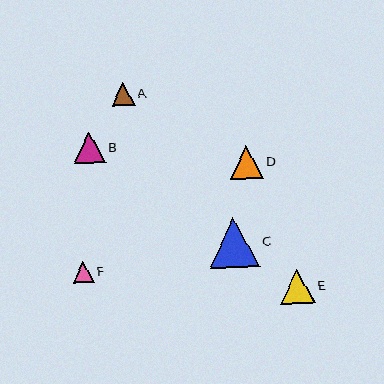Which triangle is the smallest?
Triangle F is the smallest with a size of approximately 21 pixels.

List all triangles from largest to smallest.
From largest to smallest: C, E, D, B, A, F.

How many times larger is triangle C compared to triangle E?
Triangle C is approximately 1.5 times the size of triangle E.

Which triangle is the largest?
Triangle C is the largest with a size of approximately 50 pixels.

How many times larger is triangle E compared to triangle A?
Triangle E is approximately 1.5 times the size of triangle A.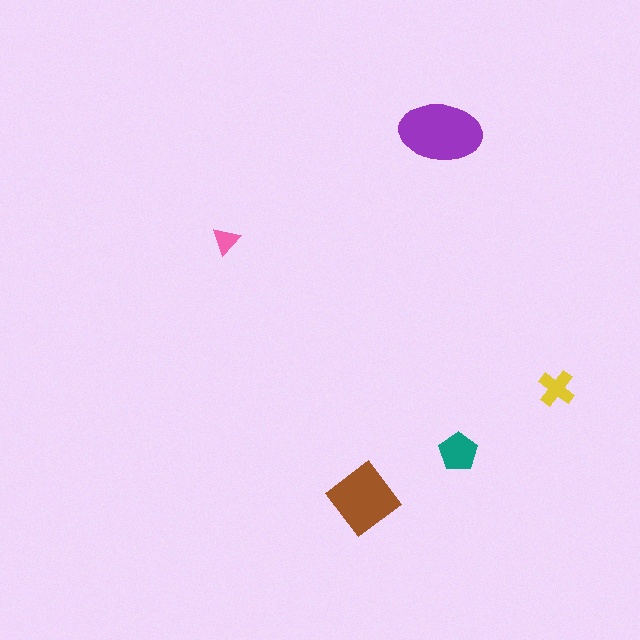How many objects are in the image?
There are 5 objects in the image.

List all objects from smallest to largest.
The pink triangle, the yellow cross, the teal pentagon, the brown diamond, the purple ellipse.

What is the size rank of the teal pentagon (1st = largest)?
3rd.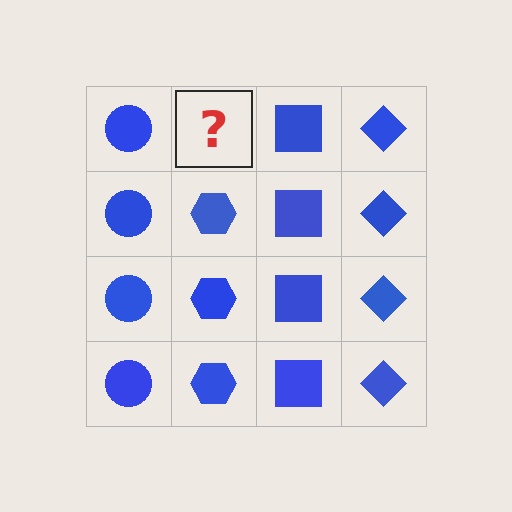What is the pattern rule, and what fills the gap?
The rule is that each column has a consistent shape. The gap should be filled with a blue hexagon.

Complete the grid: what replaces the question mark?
The question mark should be replaced with a blue hexagon.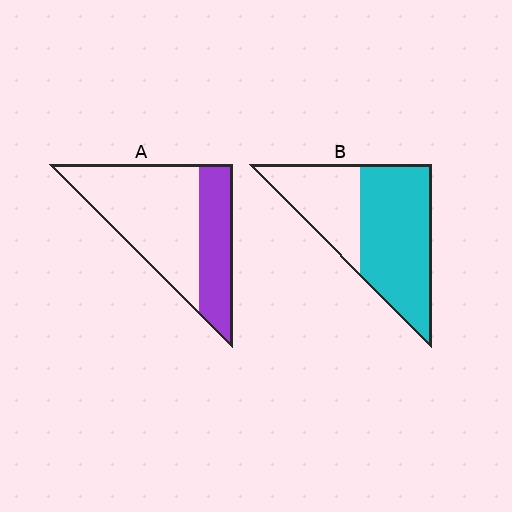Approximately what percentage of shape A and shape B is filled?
A is approximately 35% and B is approximately 65%.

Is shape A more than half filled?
No.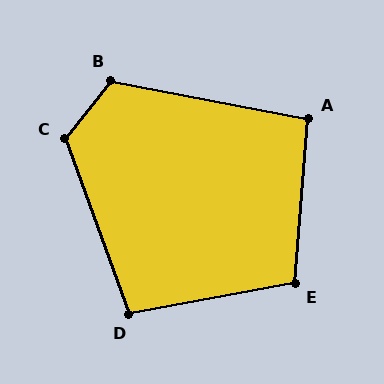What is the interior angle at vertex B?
Approximately 118 degrees (obtuse).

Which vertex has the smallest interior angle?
A, at approximately 96 degrees.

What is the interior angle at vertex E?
Approximately 105 degrees (obtuse).